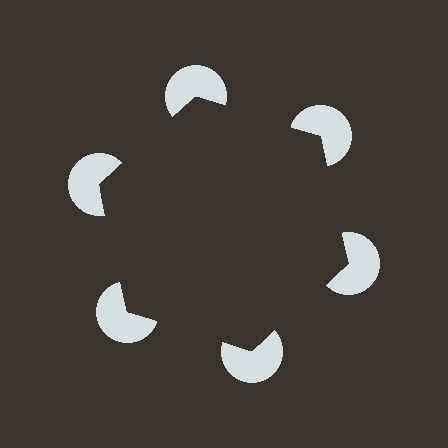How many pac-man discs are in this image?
There are 6 — one at each vertex of the illusory hexagon.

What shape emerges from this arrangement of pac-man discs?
An illusory hexagon — its edges are inferred from the aligned wedge cuts in the pac-man discs, not physically drawn.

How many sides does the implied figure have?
6 sides.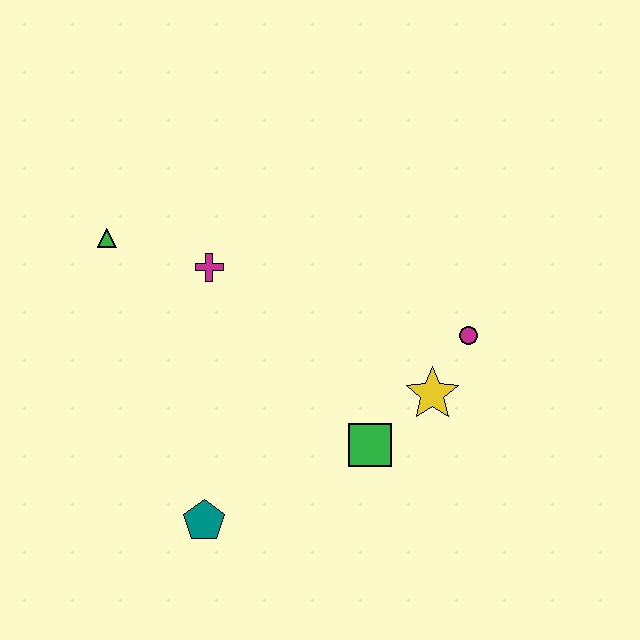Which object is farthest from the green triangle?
The magenta circle is farthest from the green triangle.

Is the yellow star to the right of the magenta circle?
No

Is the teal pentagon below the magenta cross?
Yes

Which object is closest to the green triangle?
The magenta cross is closest to the green triangle.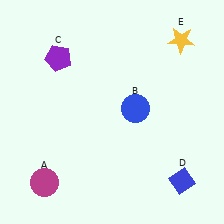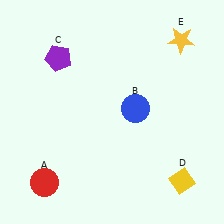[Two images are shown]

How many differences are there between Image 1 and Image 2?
There are 2 differences between the two images.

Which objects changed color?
A changed from magenta to red. D changed from blue to yellow.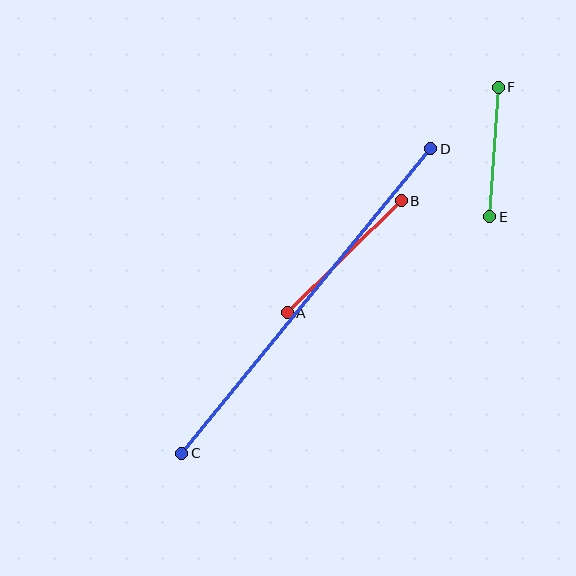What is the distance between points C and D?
The distance is approximately 393 pixels.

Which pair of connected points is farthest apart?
Points C and D are farthest apart.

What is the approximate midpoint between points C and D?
The midpoint is at approximately (306, 301) pixels.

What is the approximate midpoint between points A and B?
The midpoint is at approximately (344, 257) pixels.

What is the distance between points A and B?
The distance is approximately 160 pixels.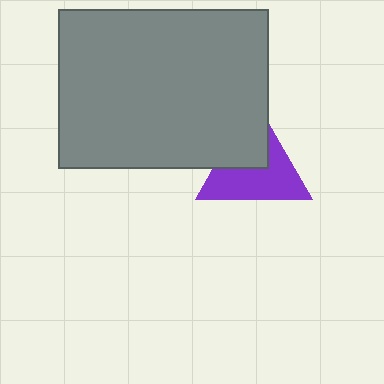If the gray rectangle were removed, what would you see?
You would see the complete purple triangle.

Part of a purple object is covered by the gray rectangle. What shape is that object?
It is a triangle.